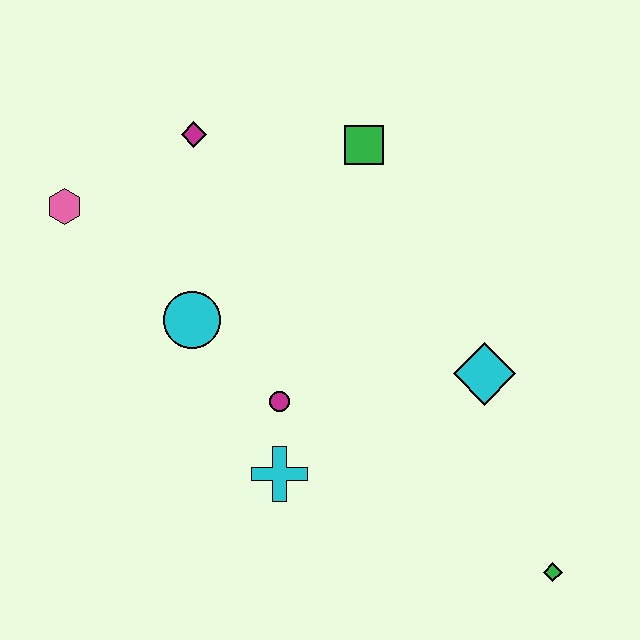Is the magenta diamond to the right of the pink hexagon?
Yes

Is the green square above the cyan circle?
Yes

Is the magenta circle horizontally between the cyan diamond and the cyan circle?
Yes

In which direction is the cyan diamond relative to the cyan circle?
The cyan diamond is to the right of the cyan circle.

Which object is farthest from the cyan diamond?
The pink hexagon is farthest from the cyan diamond.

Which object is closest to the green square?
The magenta diamond is closest to the green square.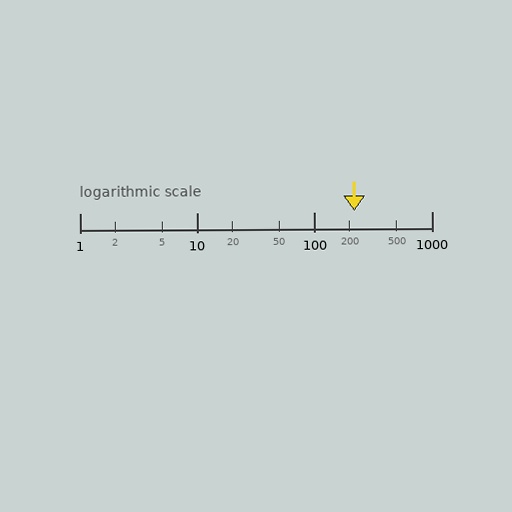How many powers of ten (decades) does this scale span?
The scale spans 3 decades, from 1 to 1000.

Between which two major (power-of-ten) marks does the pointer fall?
The pointer is between 100 and 1000.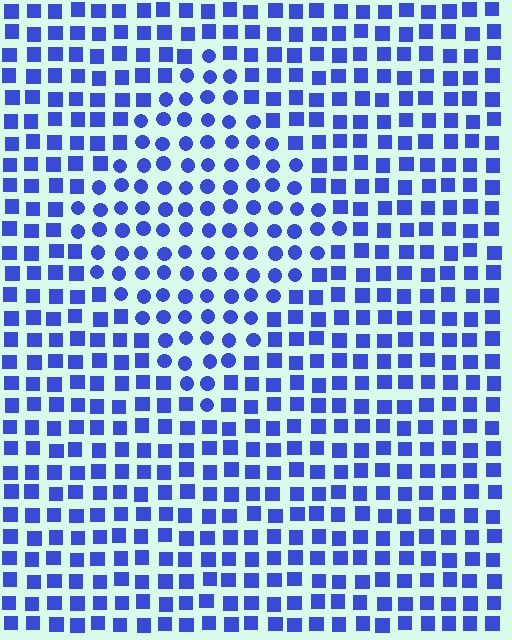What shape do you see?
I see a diamond.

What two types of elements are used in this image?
The image uses circles inside the diamond region and squares outside it.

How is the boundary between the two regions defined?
The boundary is defined by a change in element shape: circles inside vs. squares outside. All elements share the same color and spacing.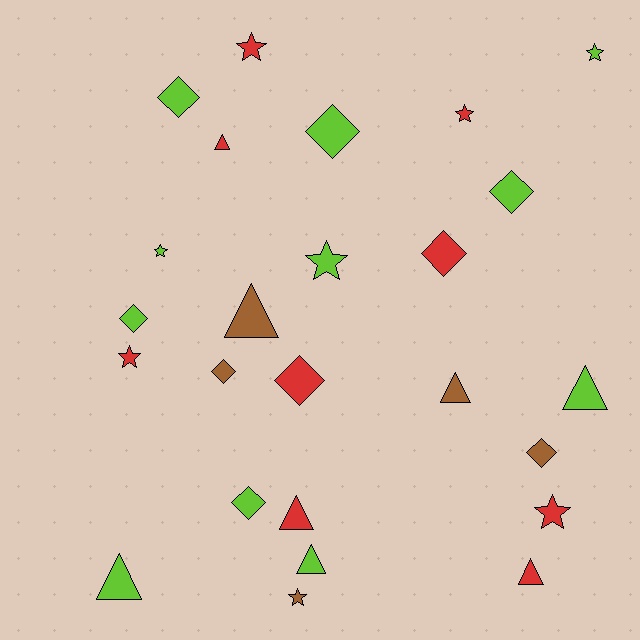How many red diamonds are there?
There are 2 red diamonds.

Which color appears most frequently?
Lime, with 11 objects.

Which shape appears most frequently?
Diamond, with 9 objects.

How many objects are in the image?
There are 25 objects.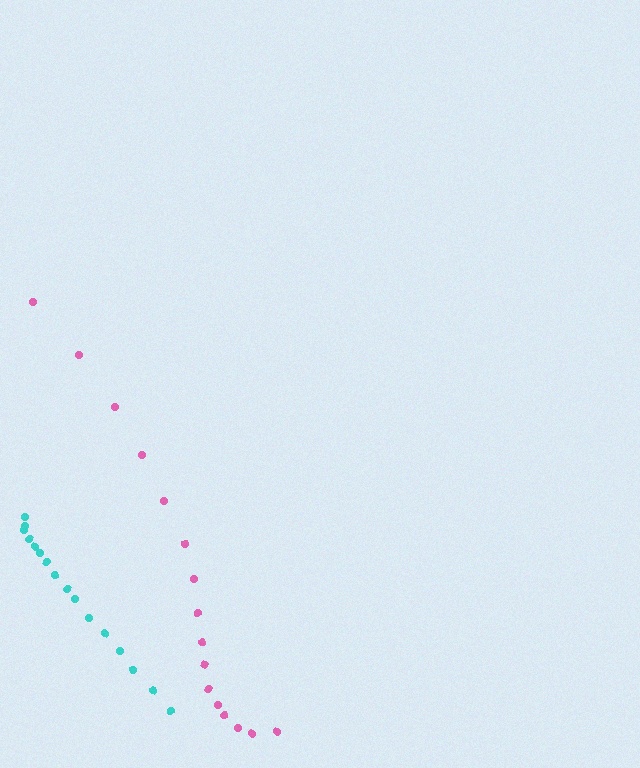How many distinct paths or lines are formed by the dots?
There are 2 distinct paths.